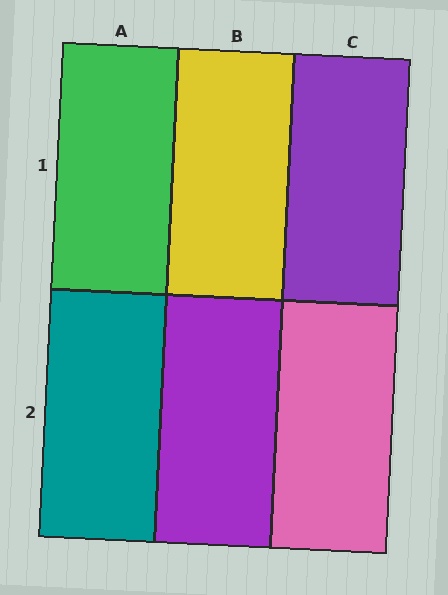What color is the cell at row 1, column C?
Purple.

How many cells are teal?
1 cell is teal.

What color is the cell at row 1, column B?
Yellow.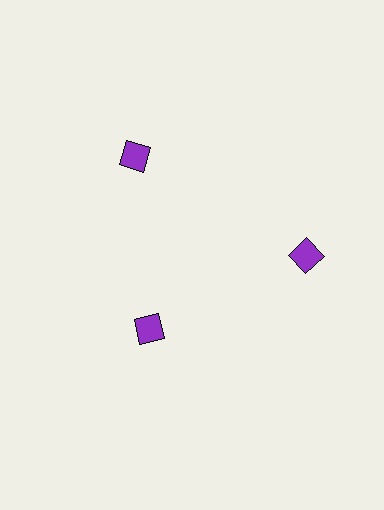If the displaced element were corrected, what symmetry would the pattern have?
It would have 3-fold rotational symmetry — the pattern would map onto itself every 120 degrees.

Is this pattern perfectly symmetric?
No. The 3 purple squares are arranged in a ring, but one element near the 7 o'clock position is pulled inward toward the center, breaking the 3-fold rotational symmetry.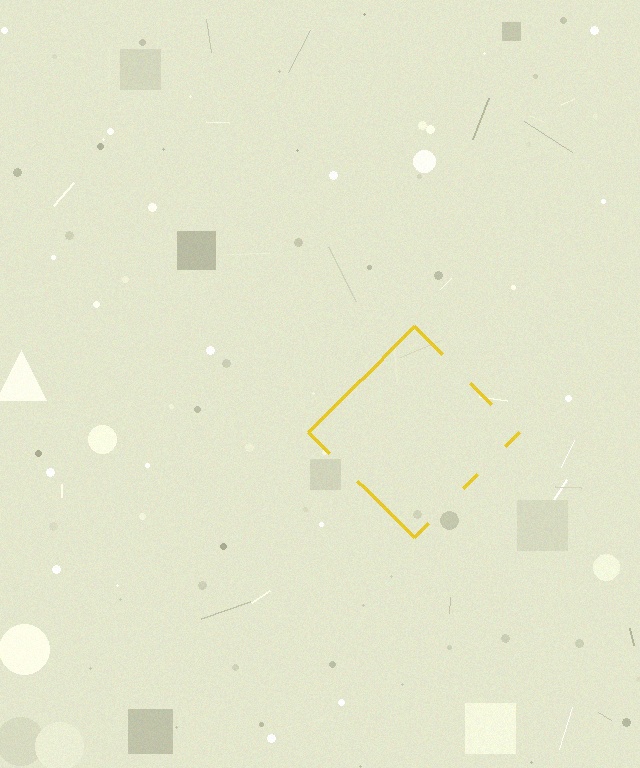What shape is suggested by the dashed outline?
The dashed outline suggests a diamond.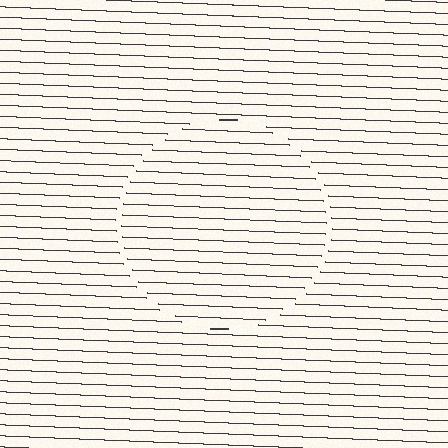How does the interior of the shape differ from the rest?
The interior of the shape contains the same grating, shifted by half a period — the contour is defined by the phase discontinuity where line-ends from the inner and outer gratings abut.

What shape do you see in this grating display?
An illusory circle. The interior of the shape contains the same grating, shifted by half a period — the contour is defined by the phase discontinuity where line-ends from the inner and outer gratings abut.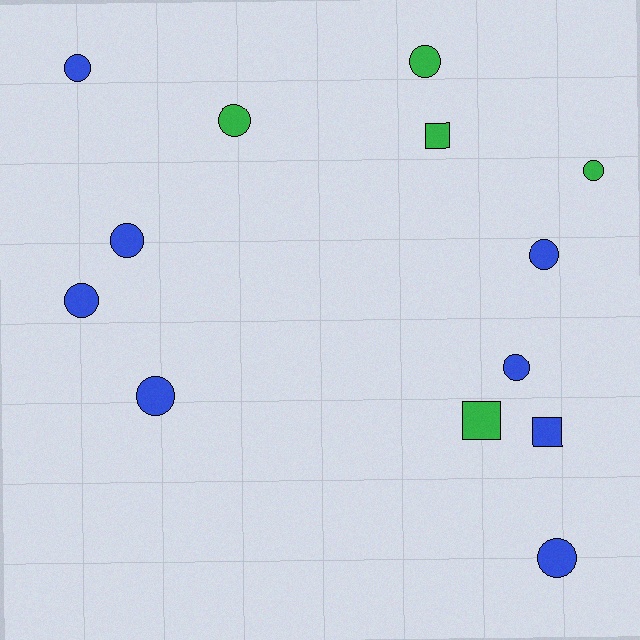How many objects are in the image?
There are 13 objects.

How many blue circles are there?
There are 7 blue circles.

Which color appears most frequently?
Blue, with 8 objects.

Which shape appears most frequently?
Circle, with 10 objects.